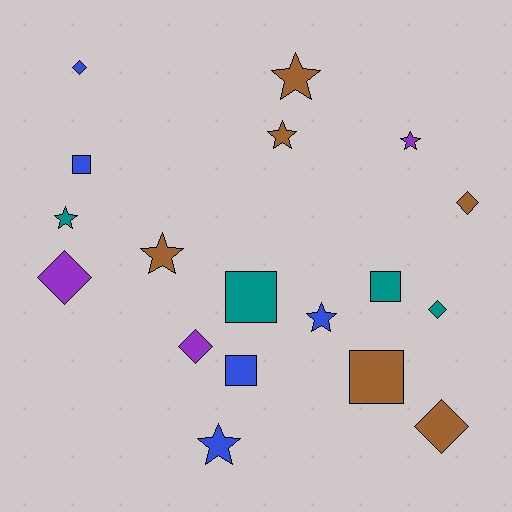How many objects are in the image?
There are 18 objects.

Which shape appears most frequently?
Star, with 7 objects.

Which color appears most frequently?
Brown, with 6 objects.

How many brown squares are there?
There is 1 brown square.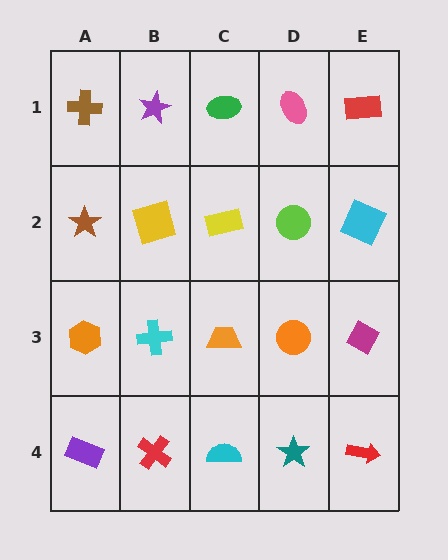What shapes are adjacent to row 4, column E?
A magenta diamond (row 3, column E), a teal star (row 4, column D).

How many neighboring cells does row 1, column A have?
2.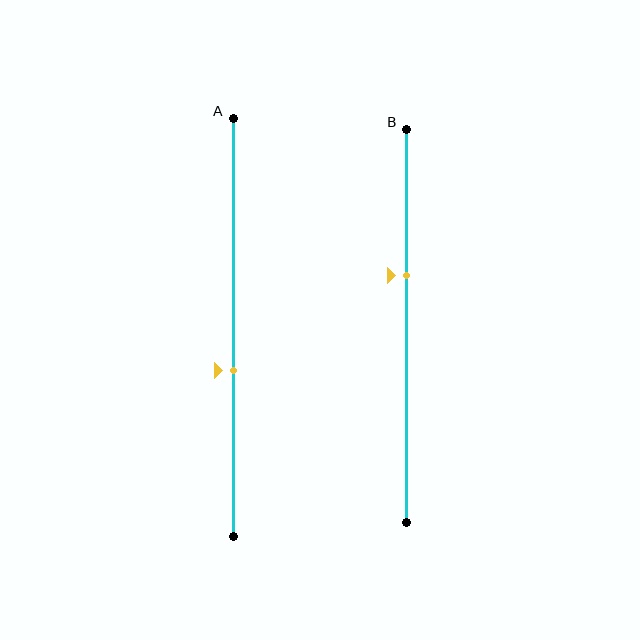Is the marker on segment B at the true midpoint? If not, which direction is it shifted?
No, the marker on segment B is shifted upward by about 13% of the segment length.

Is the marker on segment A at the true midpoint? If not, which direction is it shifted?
No, the marker on segment A is shifted downward by about 10% of the segment length.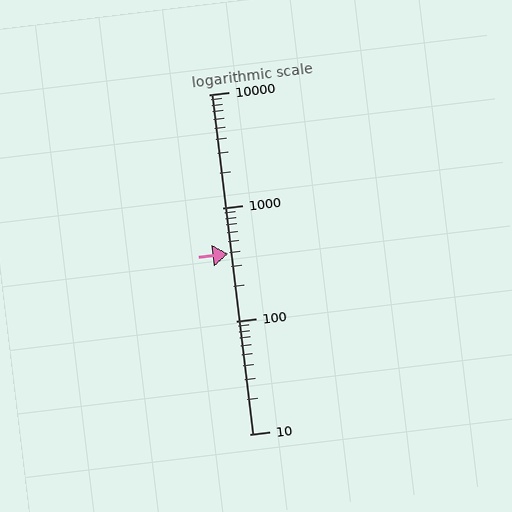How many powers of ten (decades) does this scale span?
The scale spans 3 decades, from 10 to 10000.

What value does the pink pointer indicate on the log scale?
The pointer indicates approximately 390.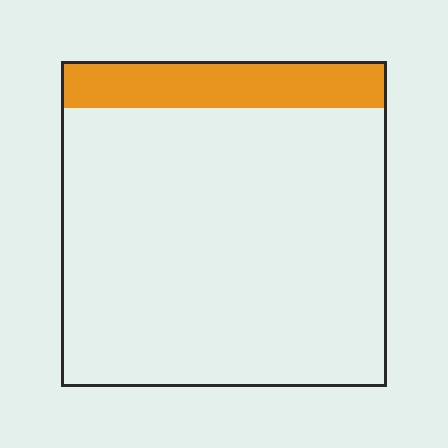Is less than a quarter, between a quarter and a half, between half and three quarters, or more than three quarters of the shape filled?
Less than a quarter.